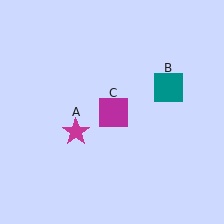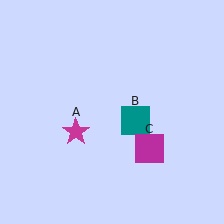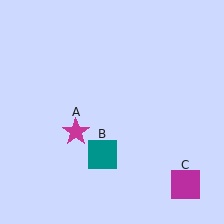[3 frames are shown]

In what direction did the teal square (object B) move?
The teal square (object B) moved down and to the left.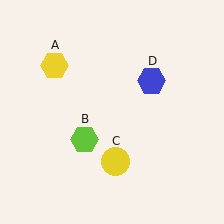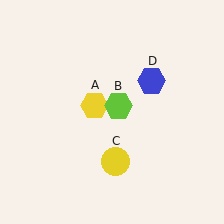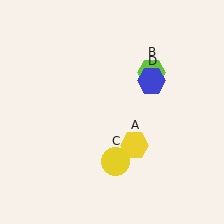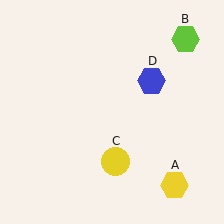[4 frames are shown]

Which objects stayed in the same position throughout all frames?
Yellow circle (object C) and blue hexagon (object D) remained stationary.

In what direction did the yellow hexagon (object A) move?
The yellow hexagon (object A) moved down and to the right.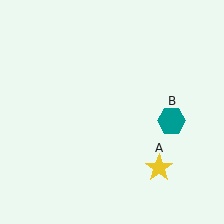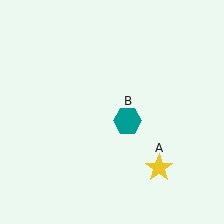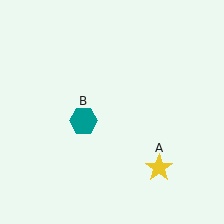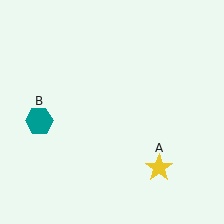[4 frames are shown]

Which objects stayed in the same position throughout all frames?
Yellow star (object A) remained stationary.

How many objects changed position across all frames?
1 object changed position: teal hexagon (object B).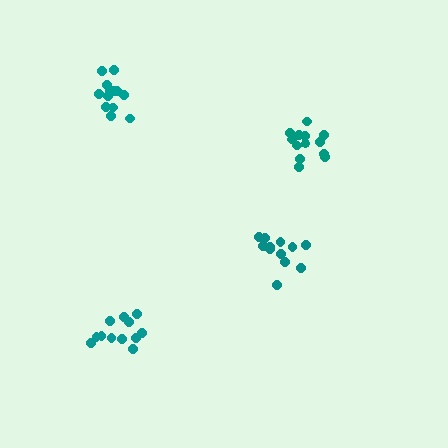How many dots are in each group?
Group 1: 13 dots, Group 2: 12 dots, Group 3: 13 dots, Group 4: 12 dots (50 total).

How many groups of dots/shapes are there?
There are 4 groups.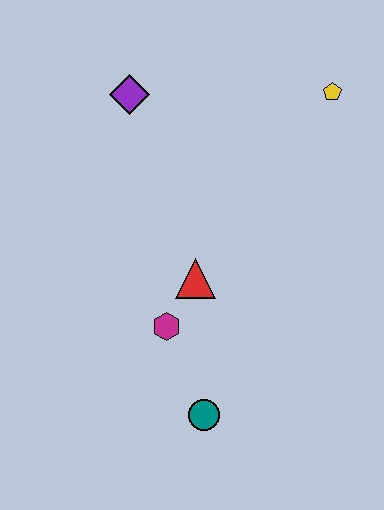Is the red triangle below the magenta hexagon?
No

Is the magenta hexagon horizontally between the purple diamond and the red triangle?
Yes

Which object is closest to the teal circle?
The magenta hexagon is closest to the teal circle.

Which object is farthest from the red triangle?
The yellow pentagon is farthest from the red triangle.